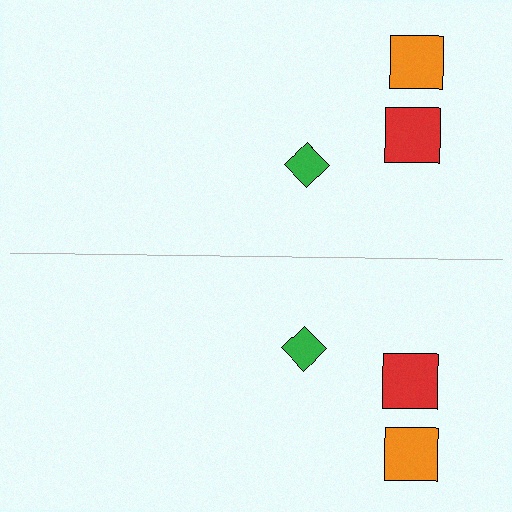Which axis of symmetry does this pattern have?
The pattern has a horizontal axis of symmetry running through the center of the image.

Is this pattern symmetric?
Yes, this pattern has bilateral (reflection) symmetry.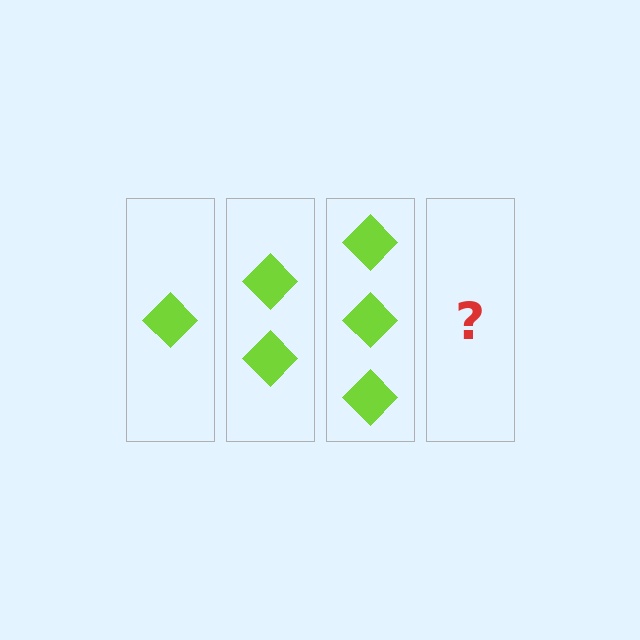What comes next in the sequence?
The next element should be 4 diamonds.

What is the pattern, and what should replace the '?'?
The pattern is that each step adds one more diamond. The '?' should be 4 diamonds.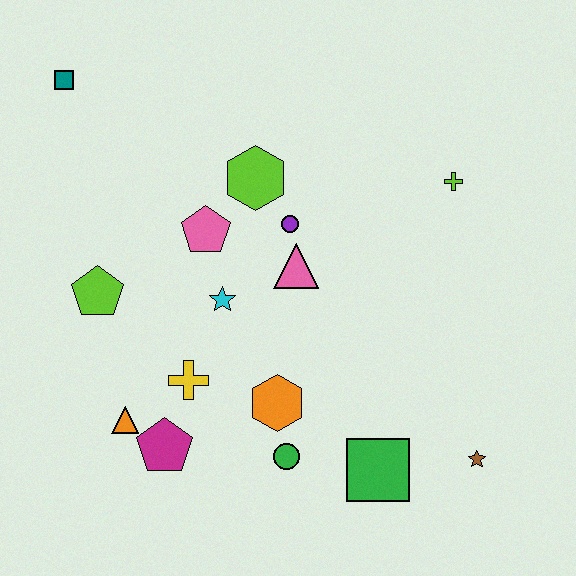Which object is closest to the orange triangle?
The magenta pentagon is closest to the orange triangle.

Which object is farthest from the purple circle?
The brown star is farthest from the purple circle.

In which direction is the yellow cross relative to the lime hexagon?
The yellow cross is below the lime hexagon.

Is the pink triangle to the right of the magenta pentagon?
Yes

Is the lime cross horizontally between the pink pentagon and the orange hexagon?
No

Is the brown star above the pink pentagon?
No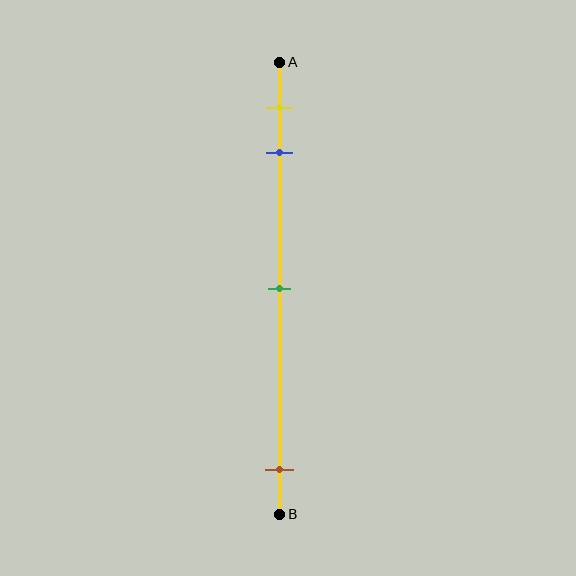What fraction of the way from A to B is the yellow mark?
The yellow mark is approximately 10% (0.1) of the way from A to B.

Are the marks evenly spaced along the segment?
No, the marks are not evenly spaced.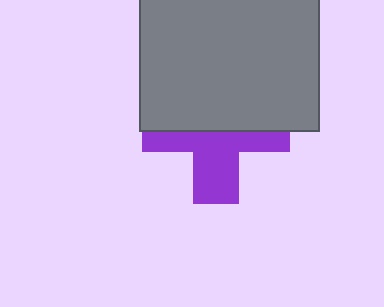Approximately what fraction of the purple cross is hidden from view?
Roughly 53% of the purple cross is hidden behind the gray square.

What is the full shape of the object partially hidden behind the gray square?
The partially hidden object is a purple cross.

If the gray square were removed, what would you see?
You would see the complete purple cross.